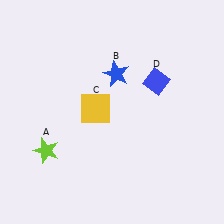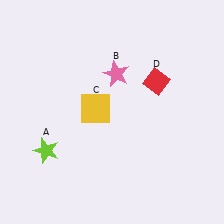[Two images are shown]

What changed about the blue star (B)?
In Image 1, B is blue. In Image 2, it changed to pink.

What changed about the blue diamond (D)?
In Image 1, D is blue. In Image 2, it changed to red.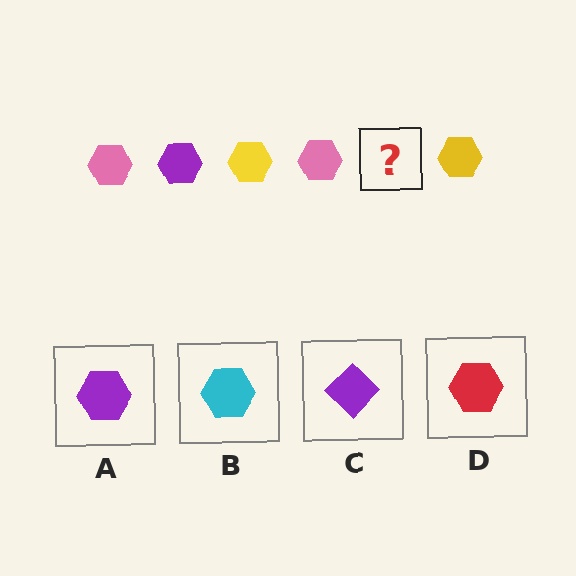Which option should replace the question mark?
Option A.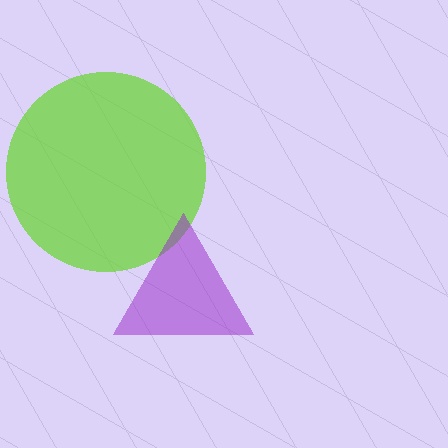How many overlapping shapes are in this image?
There are 2 overlapping shapes in the image.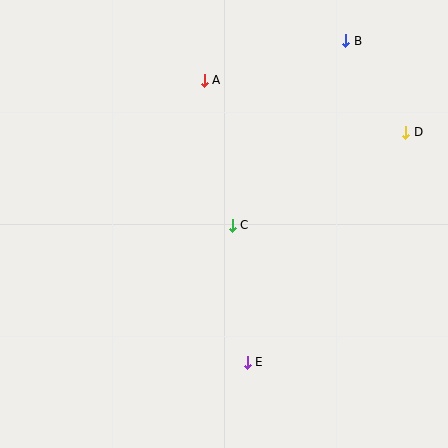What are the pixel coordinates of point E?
Point E is at (247, 362).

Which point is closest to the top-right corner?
Point B is closest to the top-right corner.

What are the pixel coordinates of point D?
Point D is at (406, 132).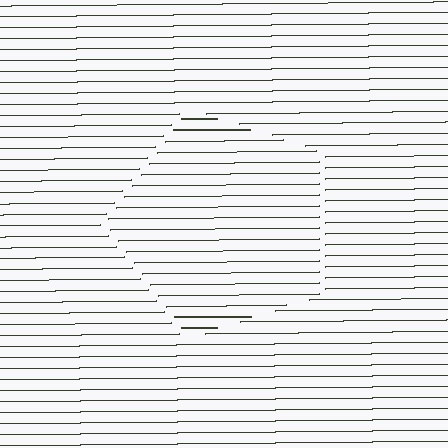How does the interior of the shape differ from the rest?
The interior of the shape contains the same grating, shifted by half a period — the contour is defined by the phase discontinuity where line-ends from the inner and outer gratings abut.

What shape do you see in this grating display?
An illusory pentagon. The interior of the shape contains the same grating, shifted by half a period — the contour is defined by the phase discontinuity where line-ends from the inner and outer gratings abut.